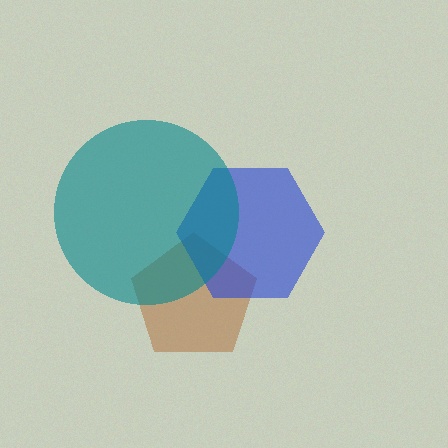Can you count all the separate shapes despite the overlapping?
Yes, there are 3 separate shapes.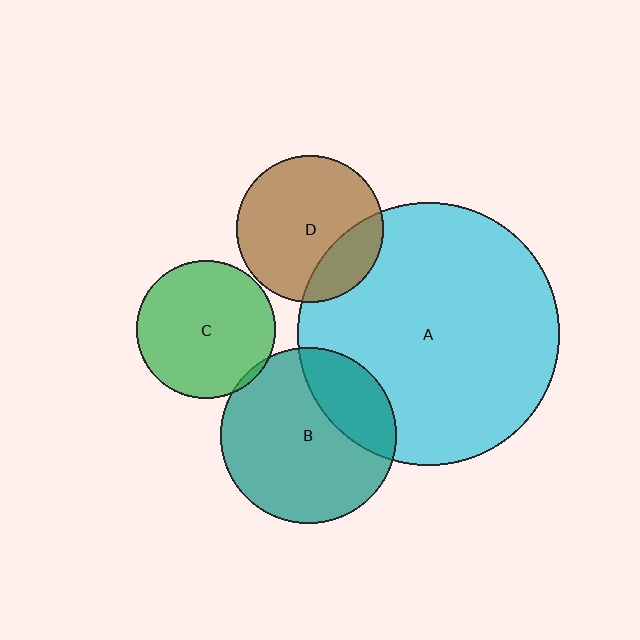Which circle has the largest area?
Circle A (cyan).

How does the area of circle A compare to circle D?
Approximately 3.2 times.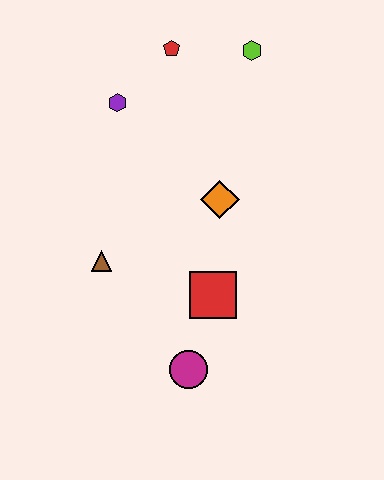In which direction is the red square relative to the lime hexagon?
The red square is below the lime hexagon.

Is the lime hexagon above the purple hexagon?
Yes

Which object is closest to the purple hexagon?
The red pentagon is closest to the purple hexagon.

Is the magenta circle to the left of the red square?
Yes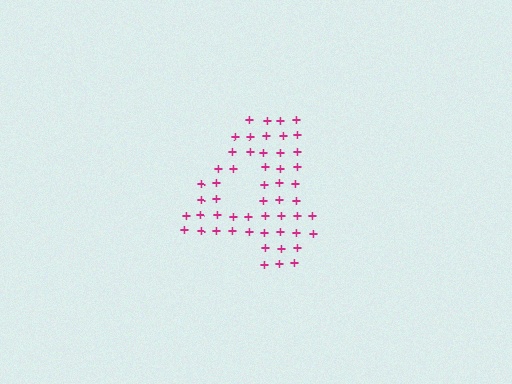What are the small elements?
The small elements are plus signs.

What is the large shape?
The large shape is the digit 4.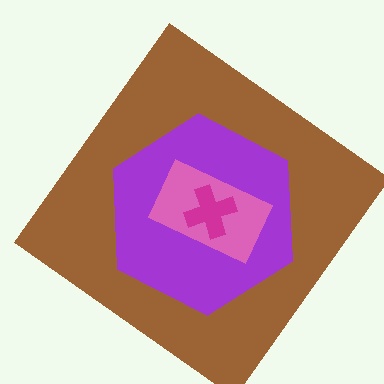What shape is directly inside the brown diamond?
The purple hexagon.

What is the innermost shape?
The magenta cross.